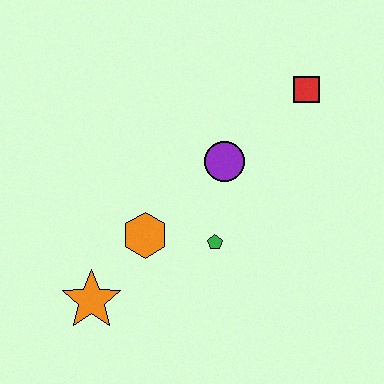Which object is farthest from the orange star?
The red square is farthest from the orange star.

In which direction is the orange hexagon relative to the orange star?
The orange hexagon is above the orange star.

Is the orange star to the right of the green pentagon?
No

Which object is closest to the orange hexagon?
The green pentagon is closest to the orange hexagon.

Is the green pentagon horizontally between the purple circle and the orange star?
Yes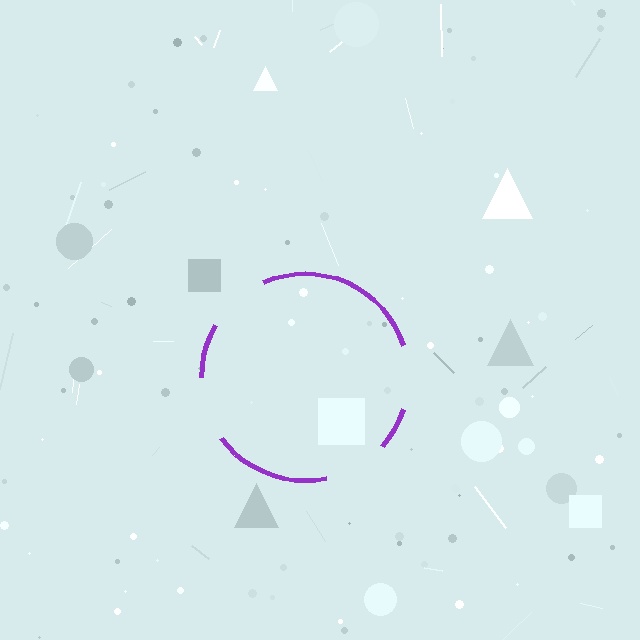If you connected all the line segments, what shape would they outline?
They would outline a circle.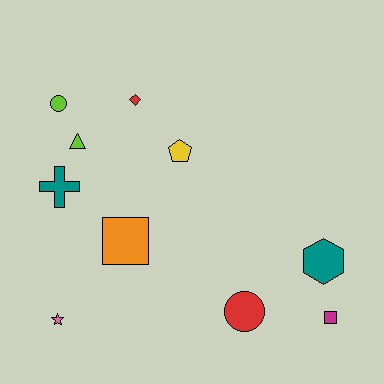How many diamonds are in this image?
There is 1 diamond.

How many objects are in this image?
There are 10 objects.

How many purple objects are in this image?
There are no purple objects.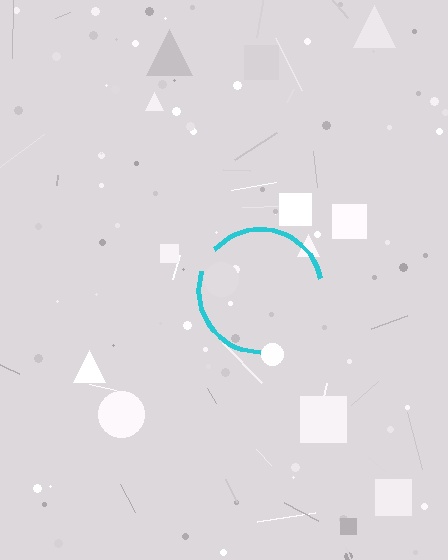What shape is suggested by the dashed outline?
The dashed outline suggests a circle.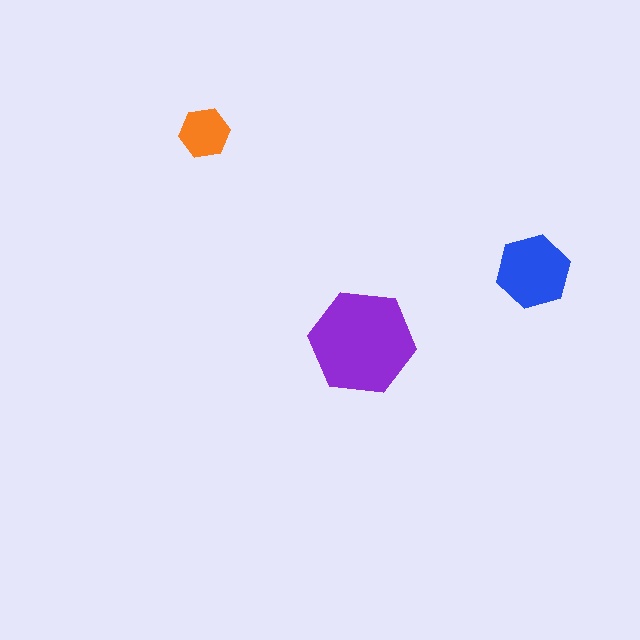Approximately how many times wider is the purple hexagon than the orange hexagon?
About 2 times wider.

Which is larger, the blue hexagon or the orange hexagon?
The blue one.